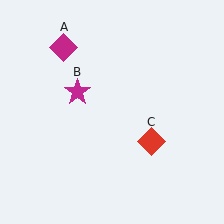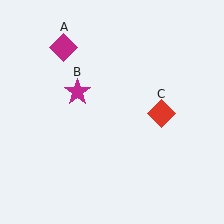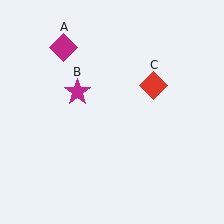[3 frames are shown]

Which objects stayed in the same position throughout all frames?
Magenta diamond (object A) and magenta star (object B) remained stationary.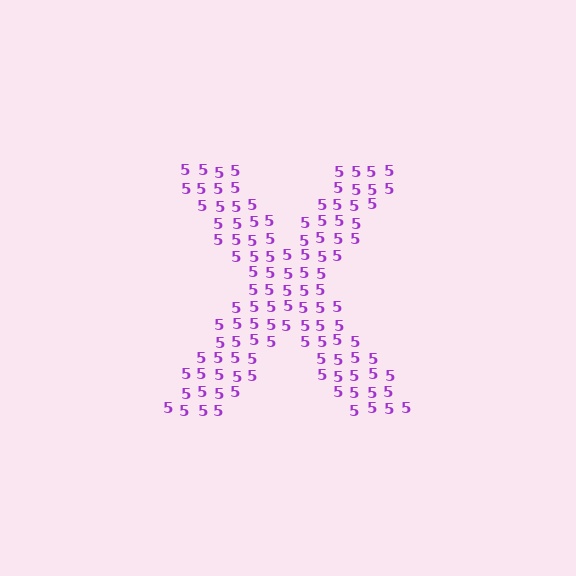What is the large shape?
The large shape is the letter X.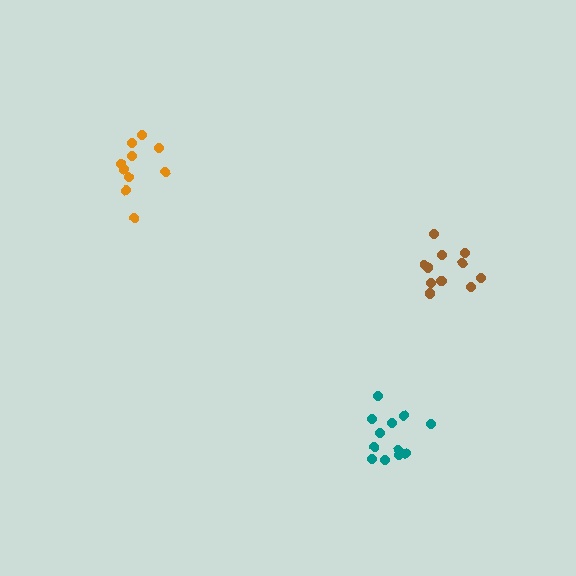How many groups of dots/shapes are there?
There are 3 groups.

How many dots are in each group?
Group 1: 10 dots, Group 2: 11 dots, Group 3: 12 dots (33 total).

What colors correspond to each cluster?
The clusters are colored: orange, brown, teal.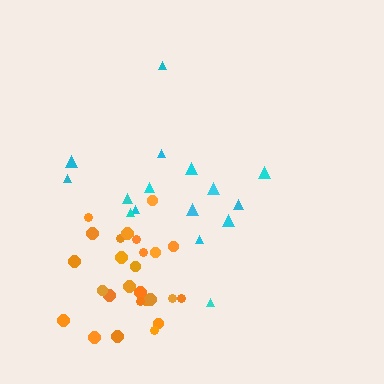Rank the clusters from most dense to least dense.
orange, cyan.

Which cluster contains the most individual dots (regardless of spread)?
Orange (26).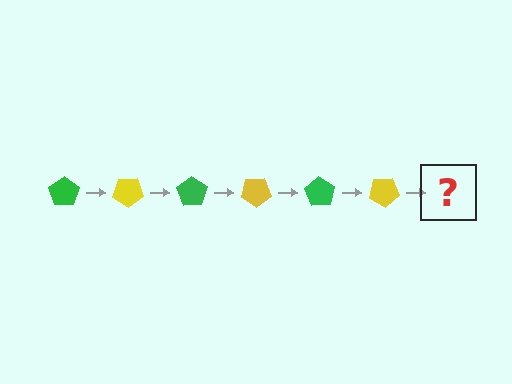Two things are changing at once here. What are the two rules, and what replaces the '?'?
The two rules are that it rotates 35 degrees each step and the color cycles through green and yellow. The '?' should be a green pentagon, rotated 210 degrees from the start.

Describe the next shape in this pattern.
It should be a green pentagon, rotated 210 degrees from the start.